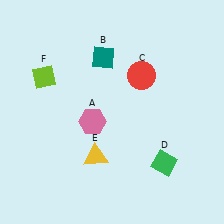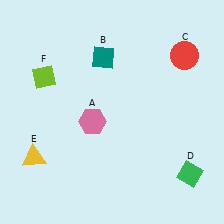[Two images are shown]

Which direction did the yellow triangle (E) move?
The yellow triangle (E) moved left.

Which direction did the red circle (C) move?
The red circle (C) moved right.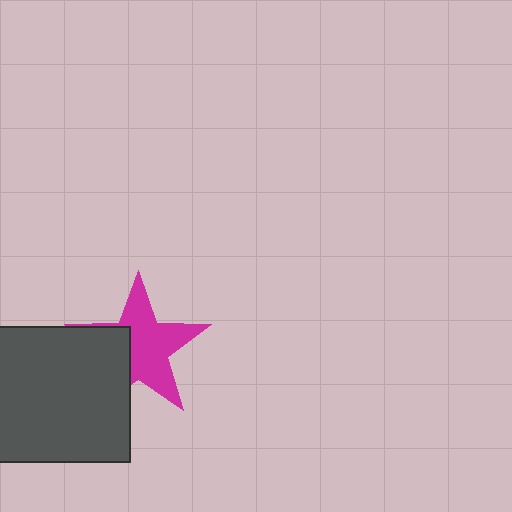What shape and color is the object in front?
The object in front is a dark gray rectangle.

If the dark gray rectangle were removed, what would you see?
You would see the complete magenta star.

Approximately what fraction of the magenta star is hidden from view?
Roughly 36% of the magenta star is hidden behind the dark gray rectangle.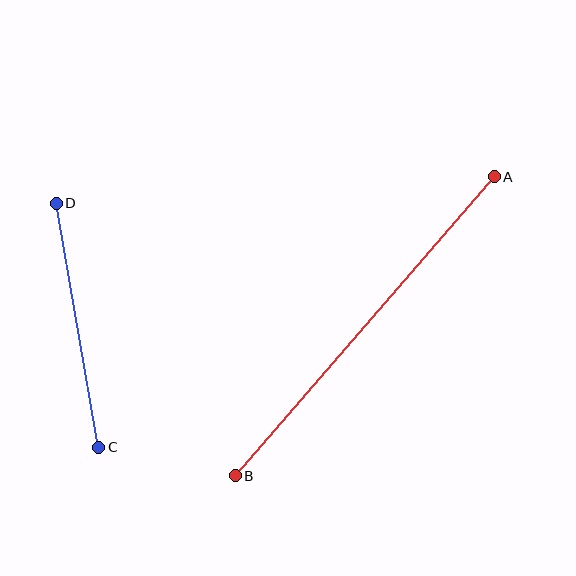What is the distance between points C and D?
The distance is approximately 248 pixels.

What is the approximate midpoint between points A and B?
The midpoint is at approximately (365, 326) pixels.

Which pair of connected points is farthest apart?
Points A and B are farthest apart.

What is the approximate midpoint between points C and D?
The midpoint is at approximately (77, 325) pixels.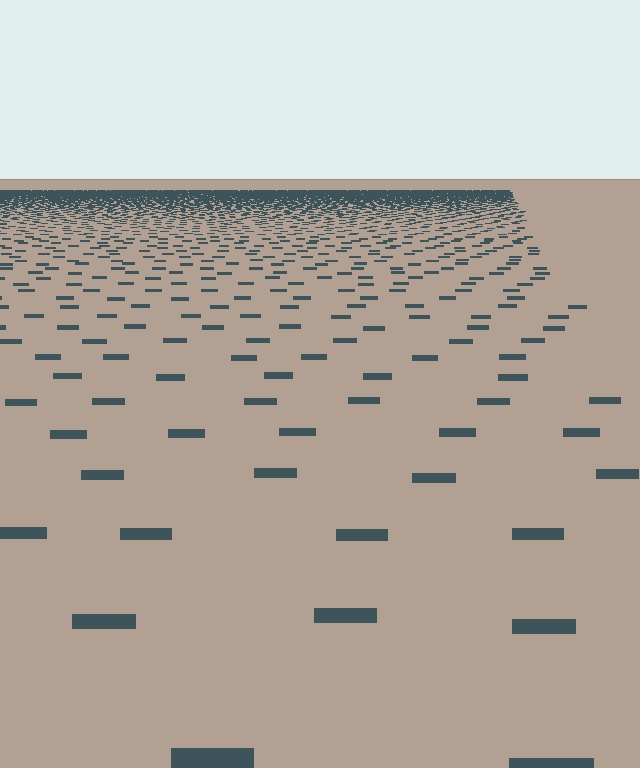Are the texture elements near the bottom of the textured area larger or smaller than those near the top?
Larger. Near the bottom, elements are closer to the viewer and appear at a bigger on-screen size.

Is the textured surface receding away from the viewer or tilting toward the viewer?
The surface is receding away from the viewer. Texture elements get smaller and denser toward the top.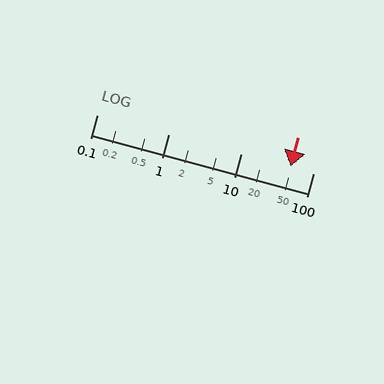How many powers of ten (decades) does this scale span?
The scale spans 3 decades, from 0.1 to 100.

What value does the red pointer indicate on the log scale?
The pointer indicates approximately 48.